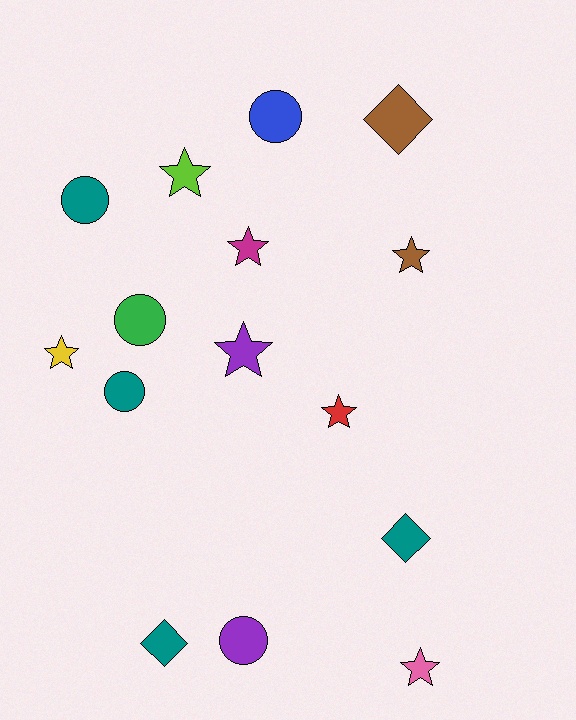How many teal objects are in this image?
There are 4 teal objects.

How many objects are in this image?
There are 15 objects.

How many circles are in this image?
There are 5 circles.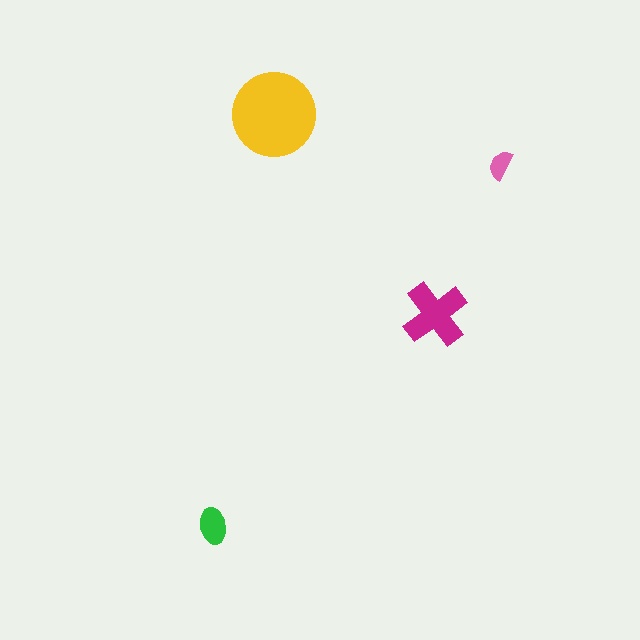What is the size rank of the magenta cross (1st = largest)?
2nd.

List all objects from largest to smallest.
The yellow circle, the magenta cross, the green ellipse, the pink semicircle.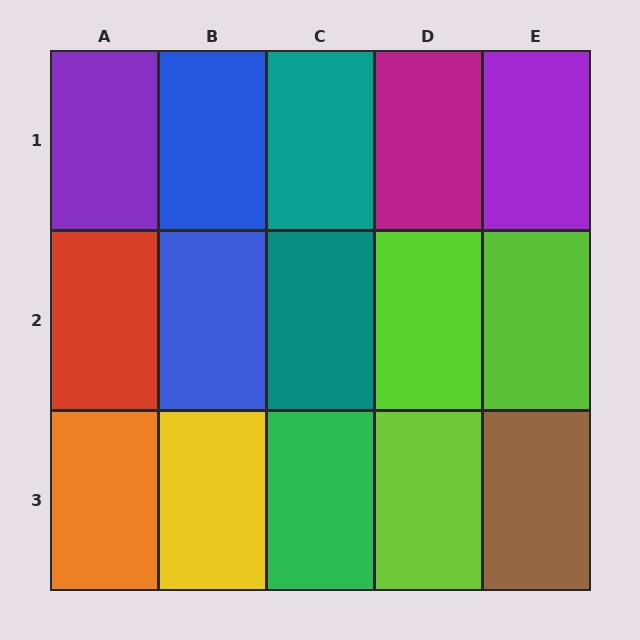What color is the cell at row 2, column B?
Blue.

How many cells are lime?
3 cells are lime.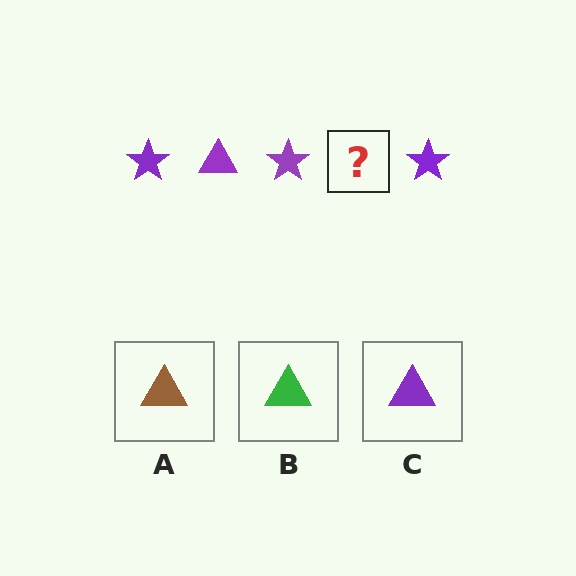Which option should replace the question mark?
Option C.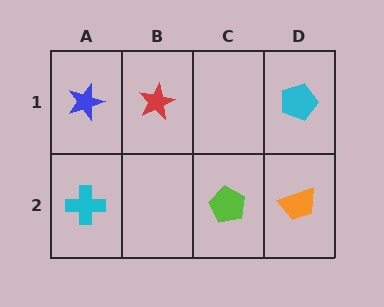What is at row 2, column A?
A cyan cross.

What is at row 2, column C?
A lime pentagon.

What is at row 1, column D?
A cyan pentagon.